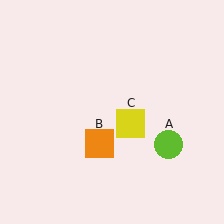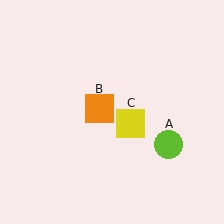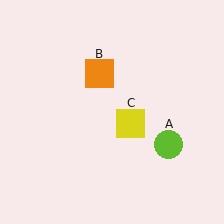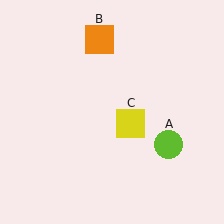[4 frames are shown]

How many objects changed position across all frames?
1 object changed position: orange square (object B).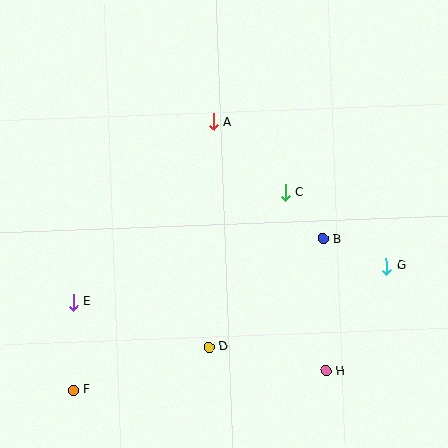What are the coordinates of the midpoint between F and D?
The midpoint between F and D is at (141, 368).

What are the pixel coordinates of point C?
Point C is at (285, 192).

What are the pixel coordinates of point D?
Point D is at (209, 347).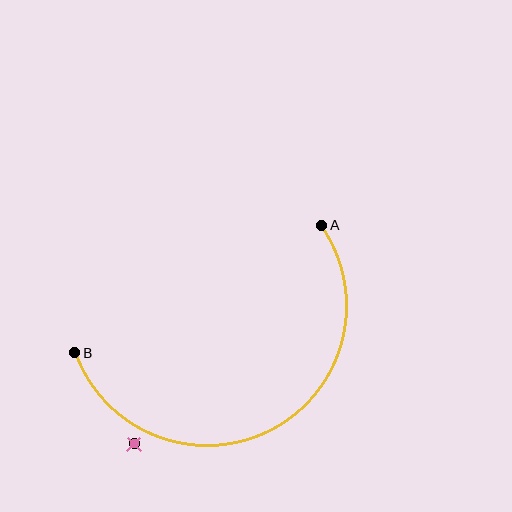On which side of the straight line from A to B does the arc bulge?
The arc bulges below the straight line connecting A and B.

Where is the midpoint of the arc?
The arc midpoint is the point on the curve farthest from the straight line joining A and B. It sits below that line.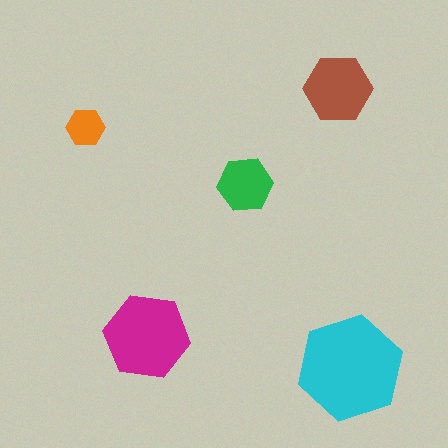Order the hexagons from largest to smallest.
the cyan one, the magenta one, the brown one, the green one, the orange one.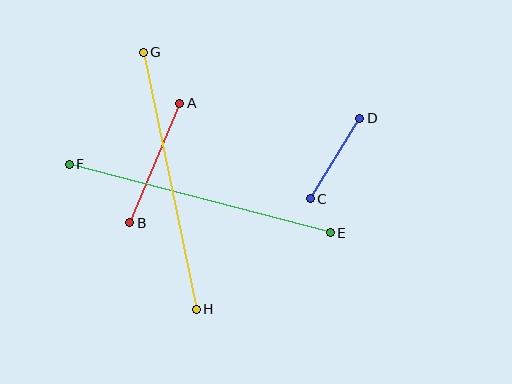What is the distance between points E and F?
The distance is approximately 270 pixels.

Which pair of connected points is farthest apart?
Points E and F are farthest apart.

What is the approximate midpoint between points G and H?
The midpoint is at approximately (170, 181) pixels.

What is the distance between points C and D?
The distance is approximately 95 pixels.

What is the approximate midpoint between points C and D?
The midpoint is at approximately (335, 158) pixels.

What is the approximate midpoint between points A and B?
The midpoint is at approximately (155, 163) pixels.